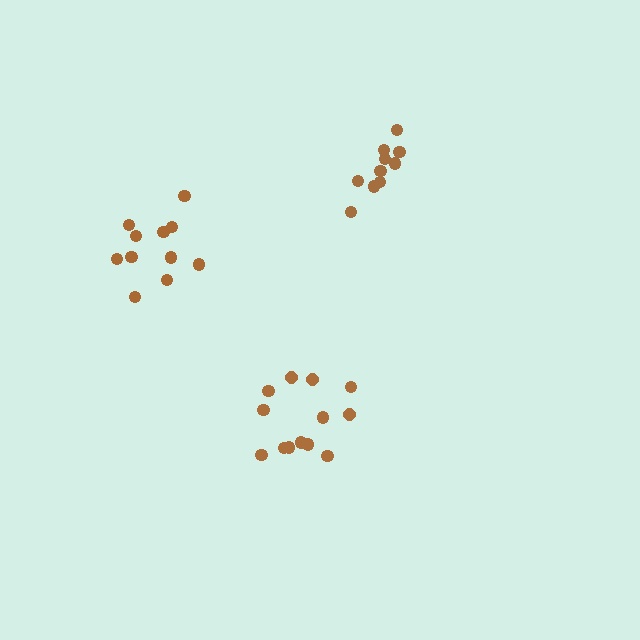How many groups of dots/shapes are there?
There are 3 groups.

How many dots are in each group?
Group 1: 13 dots, Group 2: 10 dots, Group 3: 11 dots (34 total).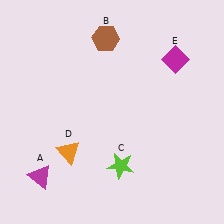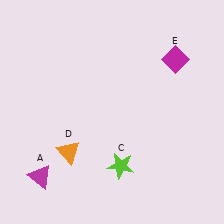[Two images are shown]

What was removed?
The brown hexagon (B) was removed in Image 2.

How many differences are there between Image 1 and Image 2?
There is 1 difference between the two images.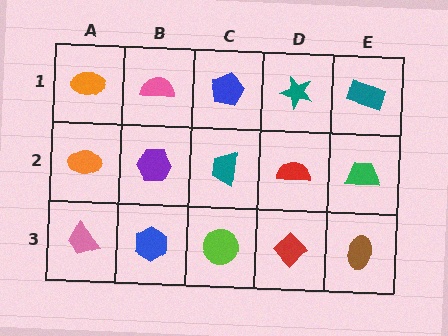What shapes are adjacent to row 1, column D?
A red semicircle (row 2, column D), a blue pentagon (row 1, column C), a teal rectangle (row 1, column E).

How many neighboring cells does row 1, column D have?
3.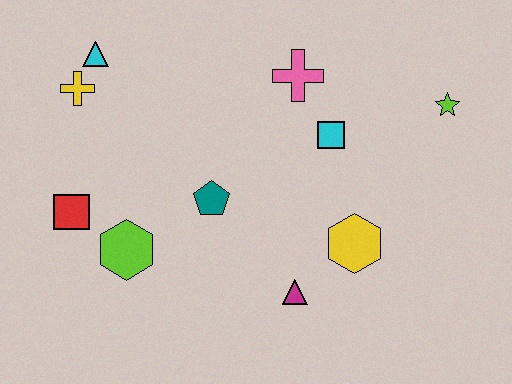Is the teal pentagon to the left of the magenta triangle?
Yes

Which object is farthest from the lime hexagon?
The lime star is farthest from the lime hexagon.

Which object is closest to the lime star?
The cyan square is closest to the lime star.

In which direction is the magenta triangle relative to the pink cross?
The magenta triangle is below the pink cross.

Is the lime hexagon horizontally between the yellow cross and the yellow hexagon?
Yes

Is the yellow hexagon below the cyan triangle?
Yes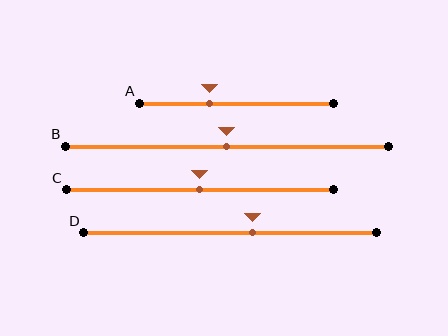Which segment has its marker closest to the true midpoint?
Segment B has its marker closest to the true midpoint.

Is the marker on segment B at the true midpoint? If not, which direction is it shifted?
Yes, the marker on segment B is at the true midpoint.